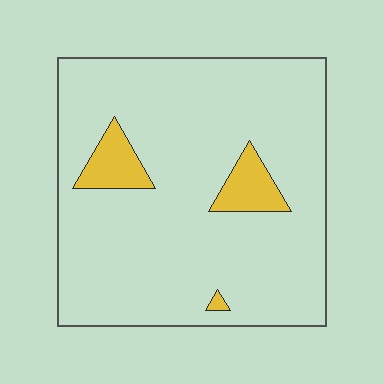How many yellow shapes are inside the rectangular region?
3.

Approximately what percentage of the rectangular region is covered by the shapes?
Approximately 10%.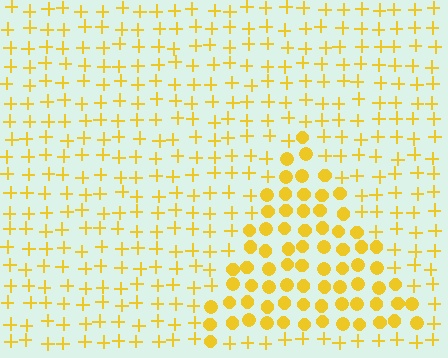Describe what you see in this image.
The image is filled with small yellow elements arranged in a uniform grid. A triangle-shaped region contains circles, while the surrounding area contains plus signs. The boundary is defined purely by the change in element shape.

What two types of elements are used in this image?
The image uses circles inside the triangle region and plus signs outside it.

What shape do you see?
I see a triangle.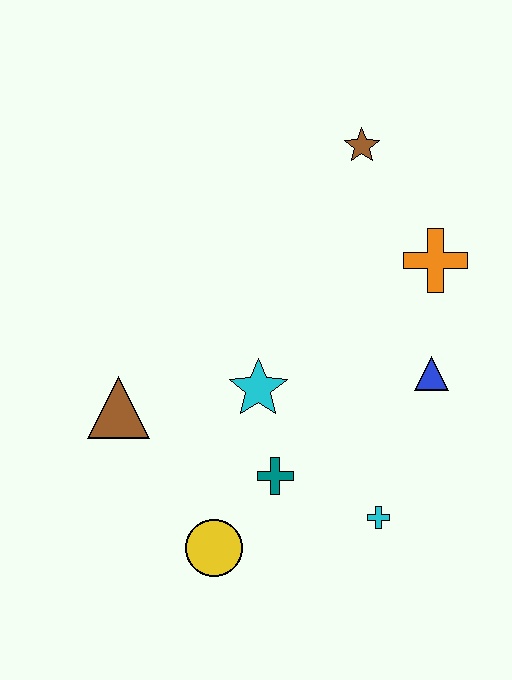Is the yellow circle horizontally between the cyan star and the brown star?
No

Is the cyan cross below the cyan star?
Yes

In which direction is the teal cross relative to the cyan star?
The teal cross is below the cyan star.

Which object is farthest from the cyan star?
The brown star is farthest from the cyan star.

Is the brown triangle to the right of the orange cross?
No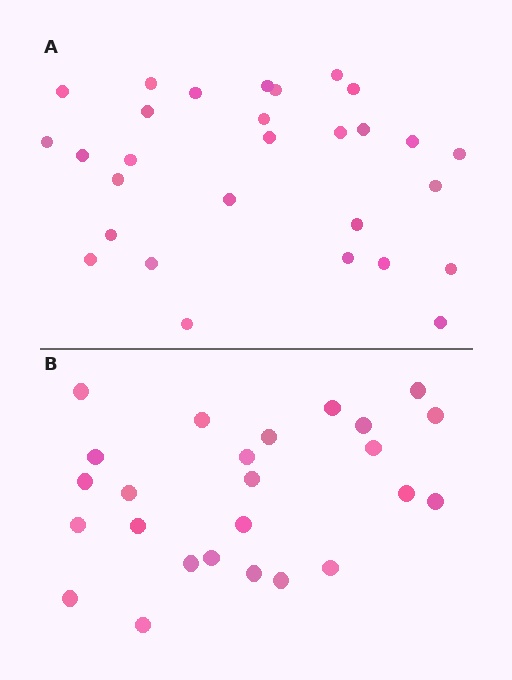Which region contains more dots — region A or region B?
Region A (the top region) has more dots.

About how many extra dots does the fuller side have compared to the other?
Region A has about 4 more dots than region B.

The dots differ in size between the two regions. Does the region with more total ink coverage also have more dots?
No. Region B has more total ink coverage because its dots are larger, but region A actually contains more individual dots. Total area can be misleading — the number of items is what matters here.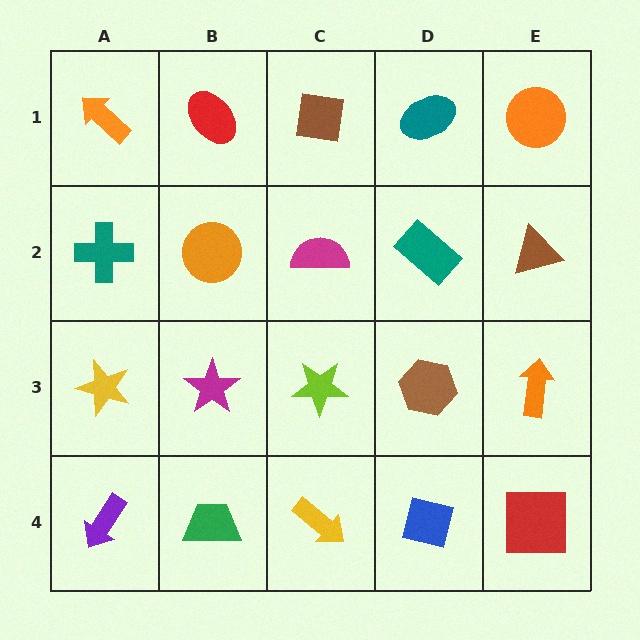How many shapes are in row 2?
5 shapes.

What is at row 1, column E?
An orange circle.